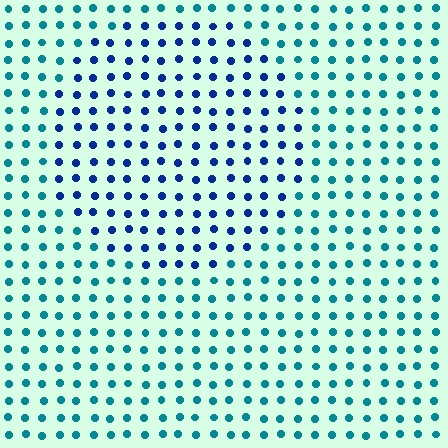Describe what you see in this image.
The image is filled with small teal elements in a uniform arrangement. A circle-shaped region is visible where the elements are tinted to a slightly different hue, forming a subtle color boundary.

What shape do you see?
I see a circle.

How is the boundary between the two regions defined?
The boundary is defined purely by a slight shift in hue (about 39 degrees). Spacing, size, and orientation are identical on both sides.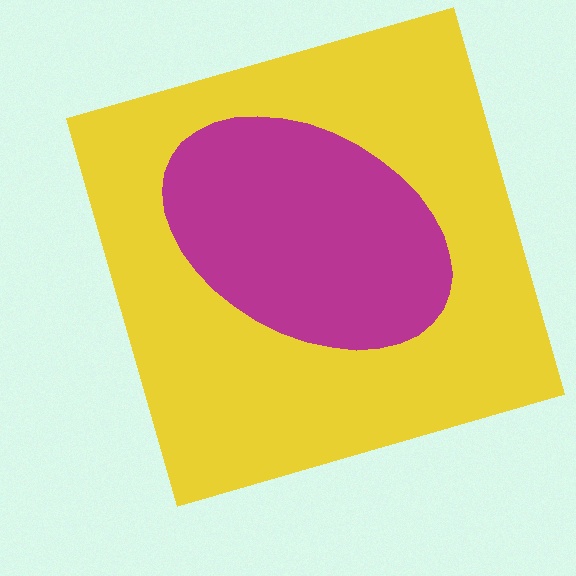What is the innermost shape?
The magenta ellipse.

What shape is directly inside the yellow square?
The magenta ellipse.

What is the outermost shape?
The yellow square.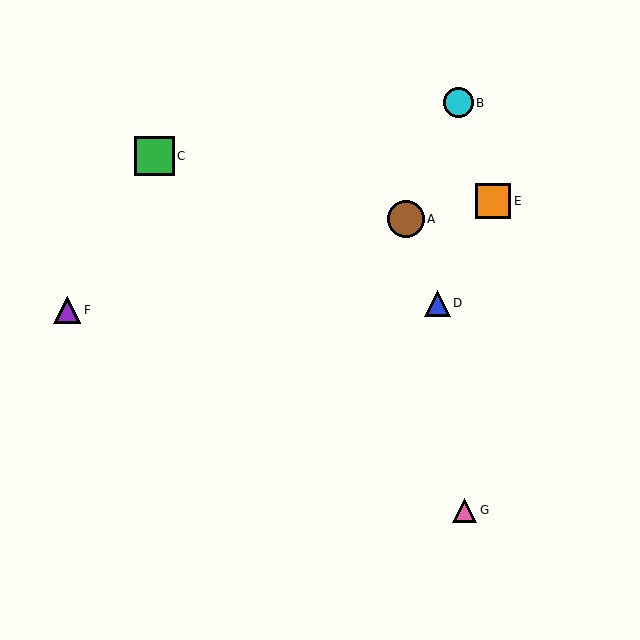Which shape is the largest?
The green square (labeled C) is the largest.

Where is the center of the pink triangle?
The center of the pink triangle is at (464, 510).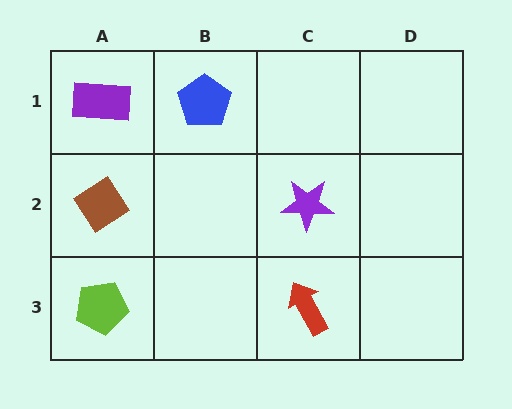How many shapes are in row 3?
2 shapes.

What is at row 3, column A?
A lime pentagon.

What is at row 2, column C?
A purple star.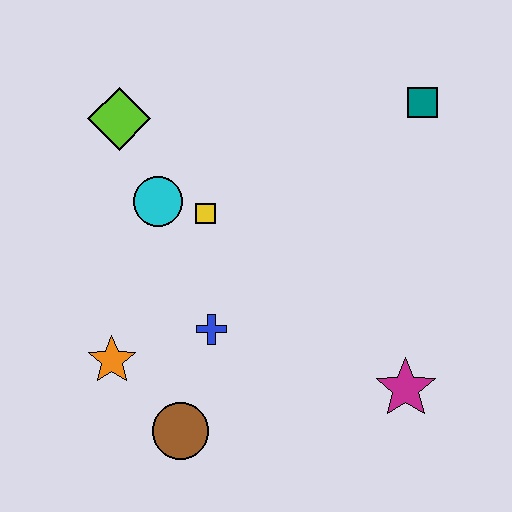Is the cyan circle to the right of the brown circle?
No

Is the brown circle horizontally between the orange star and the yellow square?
Yes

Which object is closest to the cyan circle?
The yellow square is closest to the cyan circle.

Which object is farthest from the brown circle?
The teal square is farthest from the brown circle.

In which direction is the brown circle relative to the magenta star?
The brown circle is to the left of the magenta star.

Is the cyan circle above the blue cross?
Yes